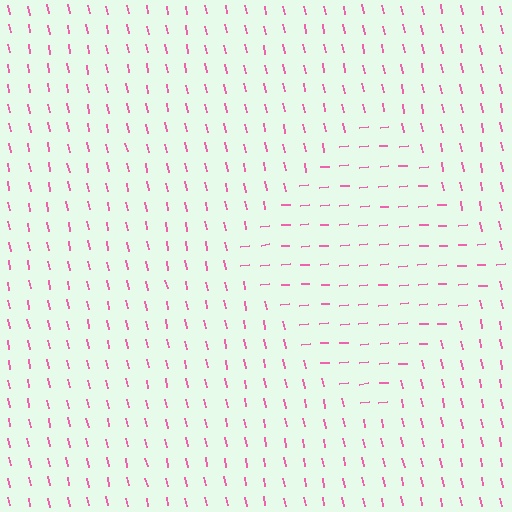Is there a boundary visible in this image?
Yes, there is a texture boundary formed by a change in line orientation.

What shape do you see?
I see a diamond.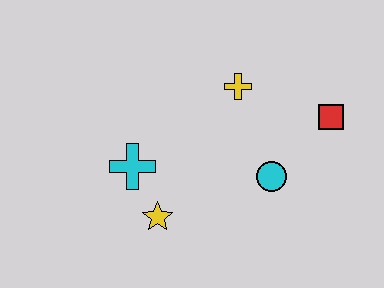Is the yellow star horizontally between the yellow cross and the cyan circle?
No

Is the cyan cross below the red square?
Yes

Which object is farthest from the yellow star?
The red square is farthest from the yellow star.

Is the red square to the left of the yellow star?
No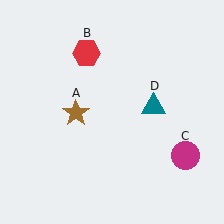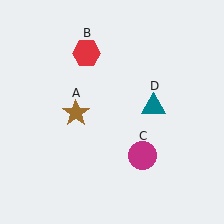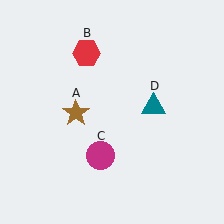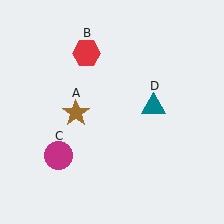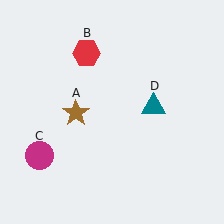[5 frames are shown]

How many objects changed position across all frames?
1 object changed position: magenta circle (object C).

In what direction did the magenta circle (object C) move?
The magenta circle (object C) moved left.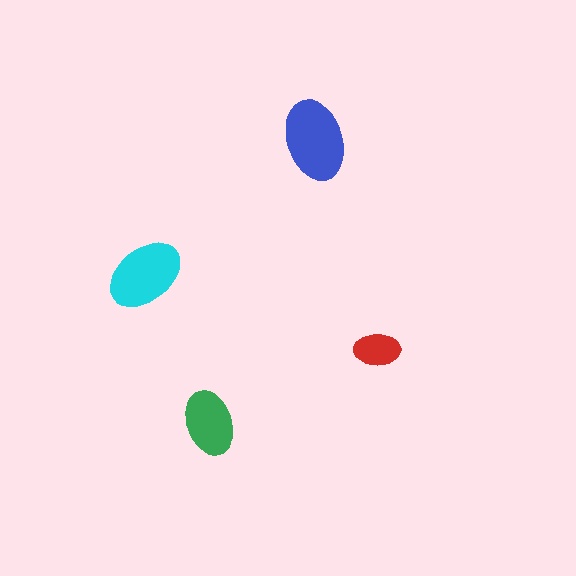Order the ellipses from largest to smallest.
the blue one, the cyan one, the green one, the red one.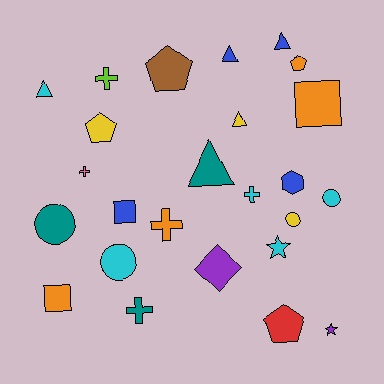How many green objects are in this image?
There are no green objects.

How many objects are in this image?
There are 25 objects.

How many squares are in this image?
There are 3 squares.